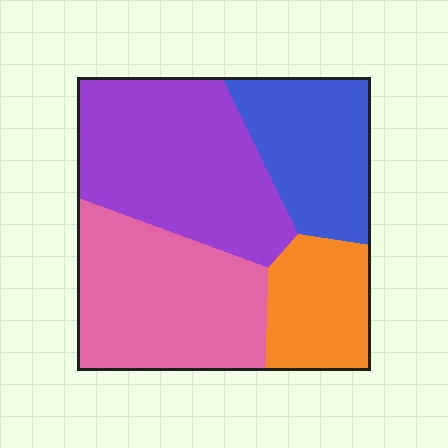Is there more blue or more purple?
Purple.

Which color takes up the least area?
Orange, at roughly 15%.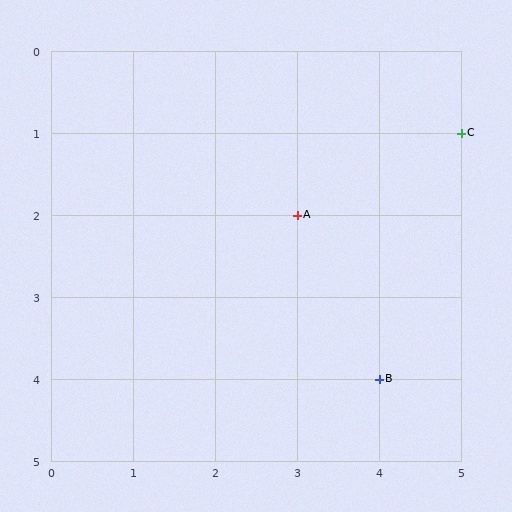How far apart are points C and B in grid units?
Points C and B are 1 column and 3 rows apart (about 3.2 grid units diagonally).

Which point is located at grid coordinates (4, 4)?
Point B is at (4, 4).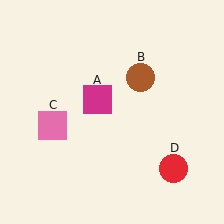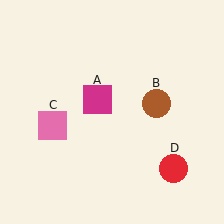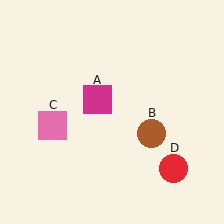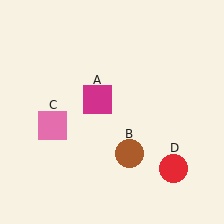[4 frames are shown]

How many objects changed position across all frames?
1 object changed position: brown circle (object B).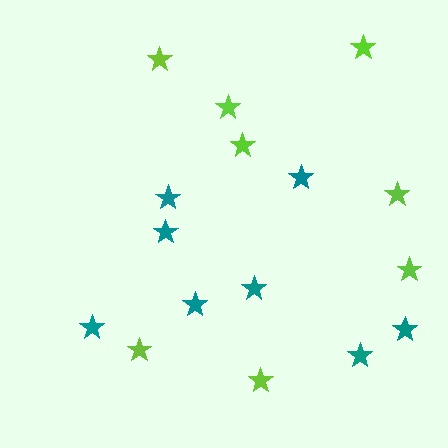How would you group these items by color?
There are 2 groups: one group of teal stars (8) and one group of lime stars (8).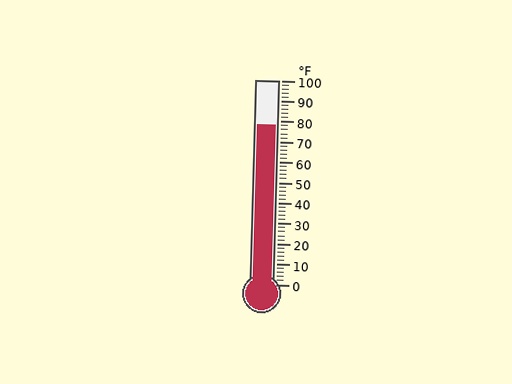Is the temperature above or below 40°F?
The temperature is above 40°F.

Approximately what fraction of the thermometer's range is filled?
The thermometer is filled to approximately 80% of its range.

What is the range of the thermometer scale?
The thermometer scale ranges from 0°F to 100°F.